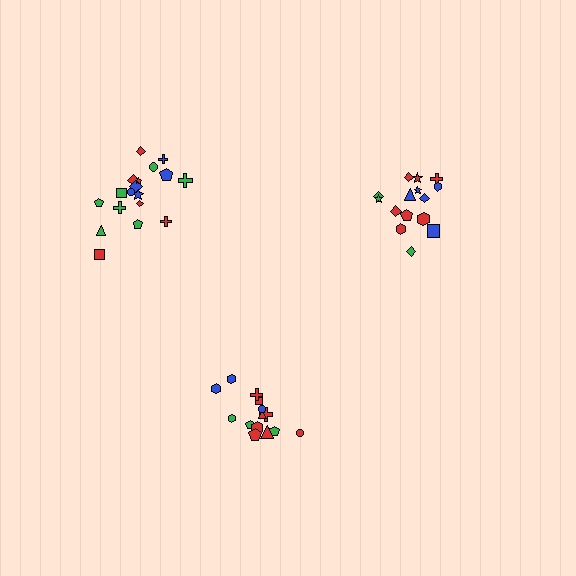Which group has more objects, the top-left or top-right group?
The top-left group.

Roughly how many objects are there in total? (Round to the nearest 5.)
Roughly 50 objects in total.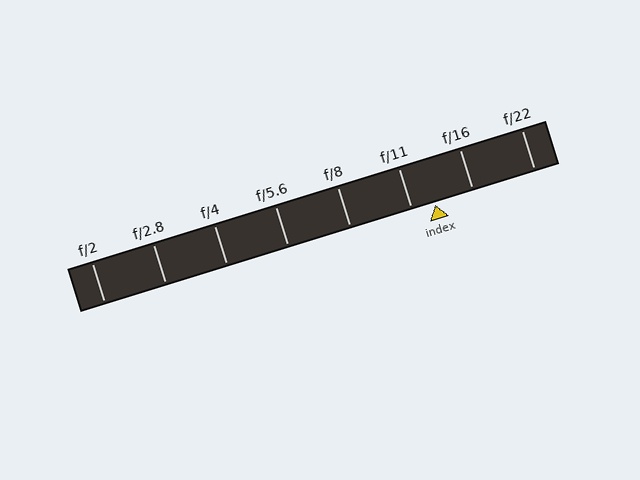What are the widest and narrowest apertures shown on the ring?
The widest aperture shown is f/2 and the narrowest is f/22.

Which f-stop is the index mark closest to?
The index mark is closest to f/11.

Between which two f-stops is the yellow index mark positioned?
The index mark is between f/11 and f/16.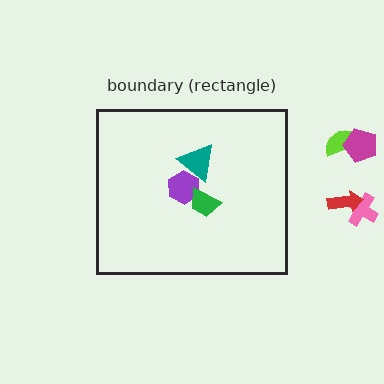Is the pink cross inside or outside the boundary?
Outside.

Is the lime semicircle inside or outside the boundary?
Outside.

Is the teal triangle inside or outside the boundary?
Inside.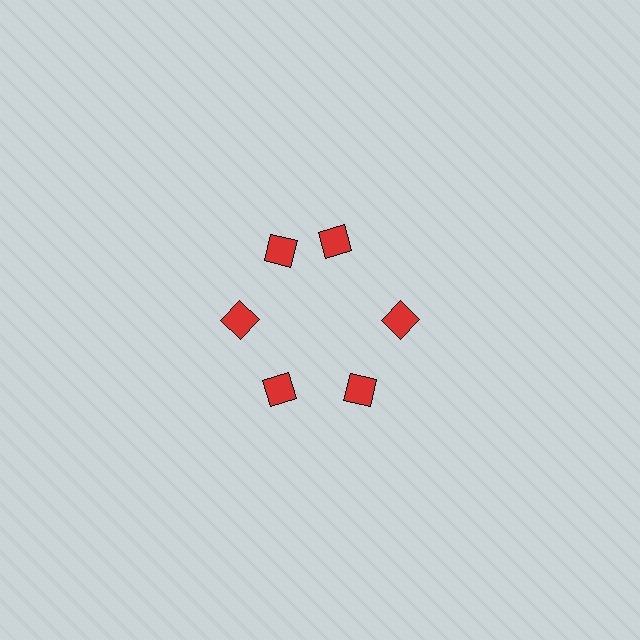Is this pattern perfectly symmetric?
No. The 6 red diamonds are arranged in a ring, but one element near the 1 o'clock position is rotated out of alignment along the ring, breaking the 6-fold rotational symmetry.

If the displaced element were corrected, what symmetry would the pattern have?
It would have 6-fold rotational symmetry — the pattern would map onto itself every 60 degrees.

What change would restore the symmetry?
The symmetry would be restored by rotating it back into even spacing with its neighbors so that all 6 diamonds sit at equal angles and equal distance from the center.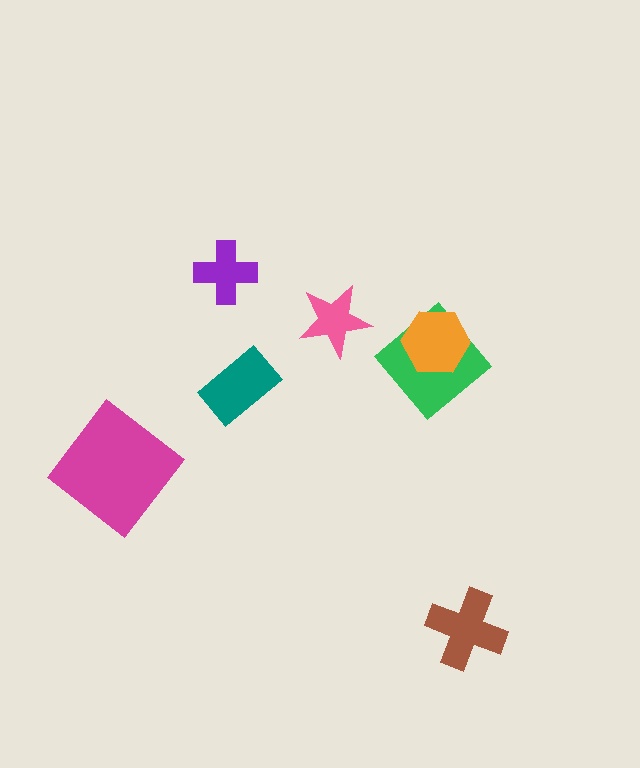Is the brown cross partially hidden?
No, no other shape covers it.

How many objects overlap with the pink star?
0 objects overlap with the pink star.